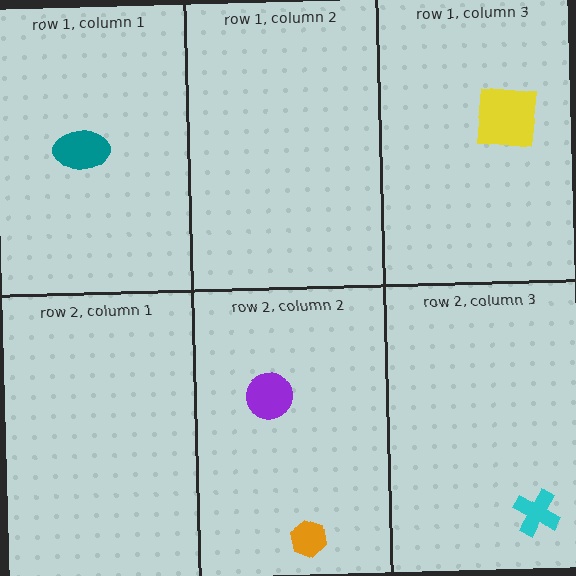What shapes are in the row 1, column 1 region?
The teal ellipse.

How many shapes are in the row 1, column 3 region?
1.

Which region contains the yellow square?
The row 1, column 3 region.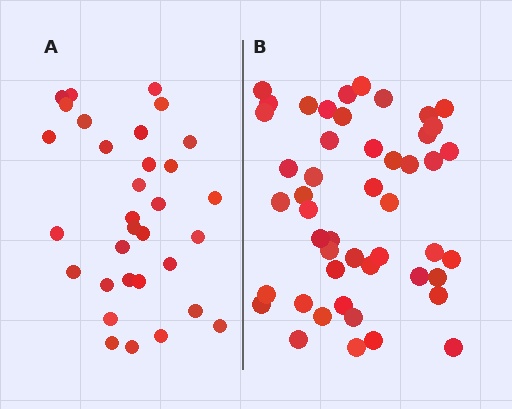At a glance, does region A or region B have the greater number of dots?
Region B (the right region) has more dots.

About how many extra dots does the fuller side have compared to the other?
Region B has approximately 15 more dots than region A.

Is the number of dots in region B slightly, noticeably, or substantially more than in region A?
Region B has substantially more. The ratio is roughly 1.5 to 1.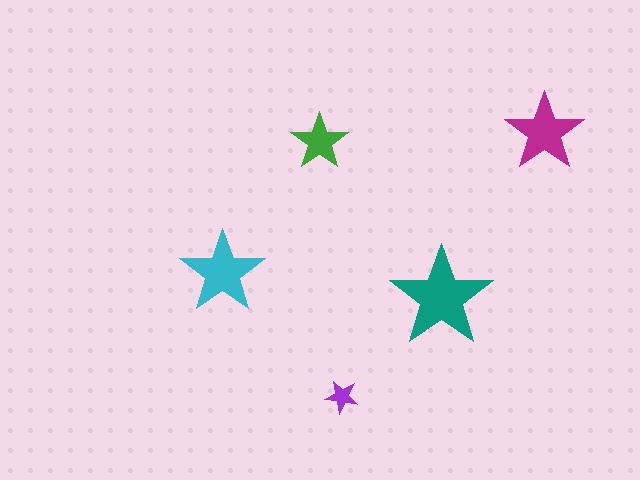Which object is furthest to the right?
The magenta star is rightmost.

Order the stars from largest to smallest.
the teal one, the cyan one, the magenta one, the green one, the purple one.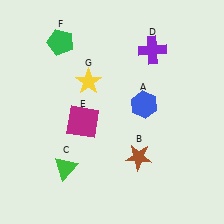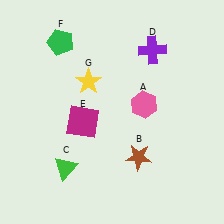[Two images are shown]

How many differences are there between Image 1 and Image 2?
There is 1 difference between the two images.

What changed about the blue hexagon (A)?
In Image 1, A is blue. In Image 2, it changed to pink.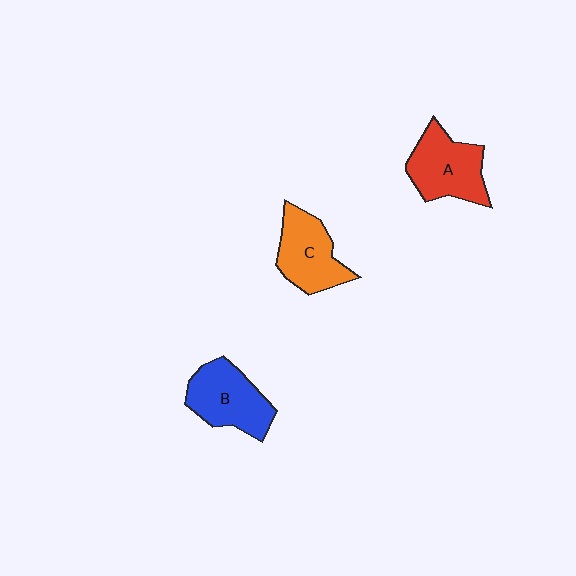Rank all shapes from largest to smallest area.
From largest to smallest: A (red), B (blue), C (orange).